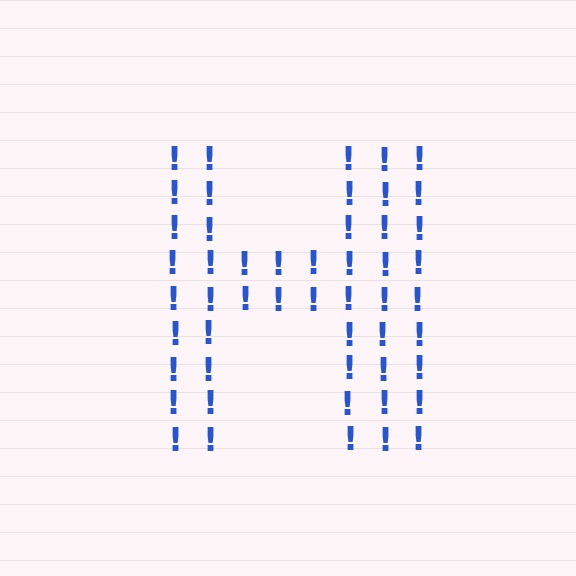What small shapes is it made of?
It is made of small exclamation marks.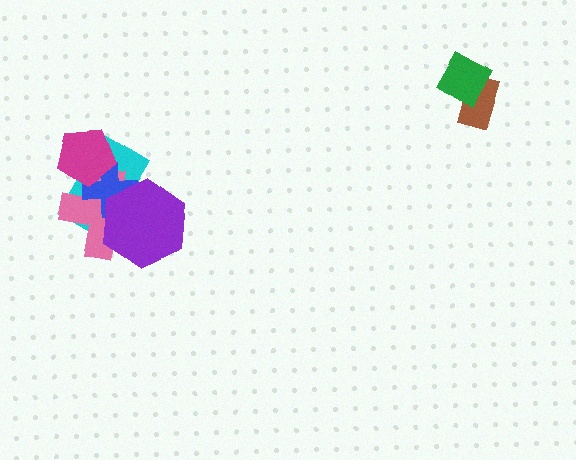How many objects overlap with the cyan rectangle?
4 objects overlap with the cyan rectangle.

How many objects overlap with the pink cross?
4 objects overlap with the pink cross.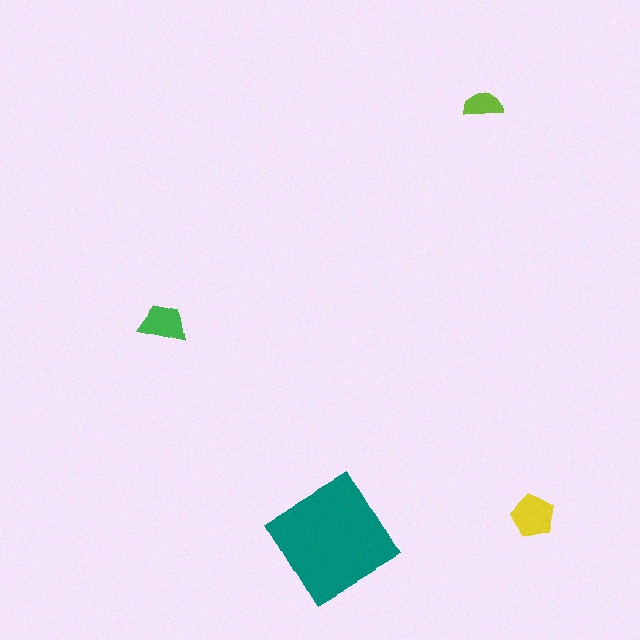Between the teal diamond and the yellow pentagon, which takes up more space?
The teal diamond.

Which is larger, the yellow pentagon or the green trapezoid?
The yellow pentagon.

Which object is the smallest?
The lime semicircle.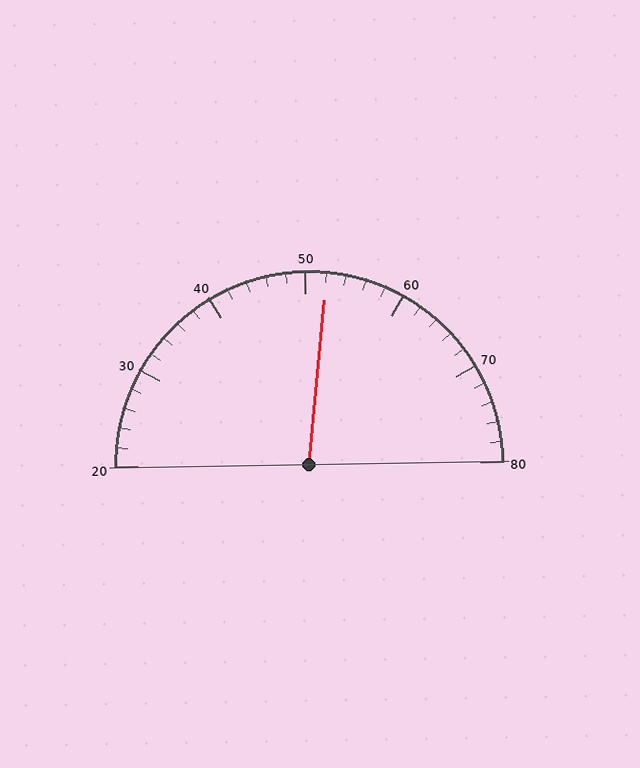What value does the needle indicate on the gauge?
The needle indicates approximately 52.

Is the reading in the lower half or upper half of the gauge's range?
The reading is in the upper half of the range (20 to 80).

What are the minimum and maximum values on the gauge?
The gauge ranges from 20 to 80.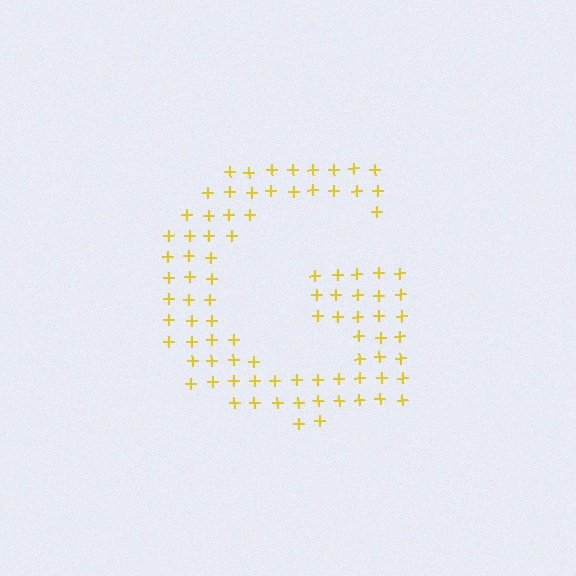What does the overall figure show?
The overall figure shows the letter G.